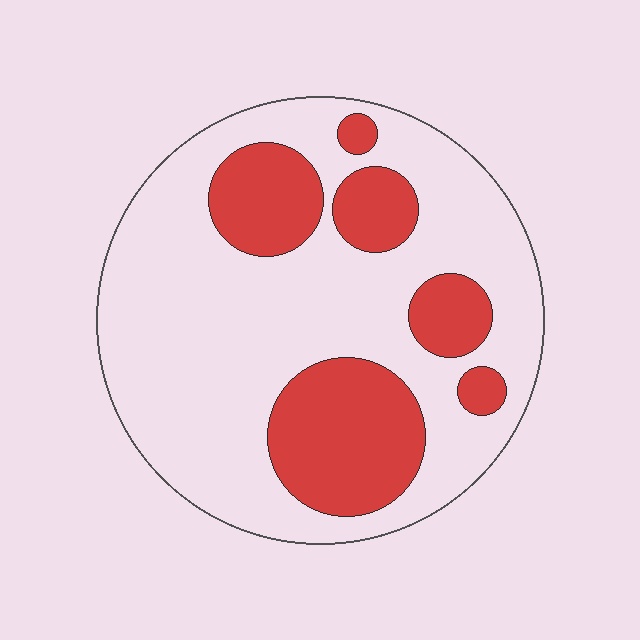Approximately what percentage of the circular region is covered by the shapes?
Approximately 30%.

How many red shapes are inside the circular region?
6.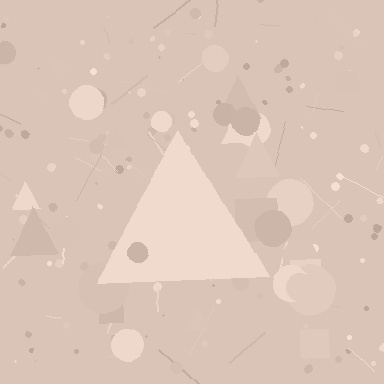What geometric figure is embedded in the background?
A triangle is embedded in the background.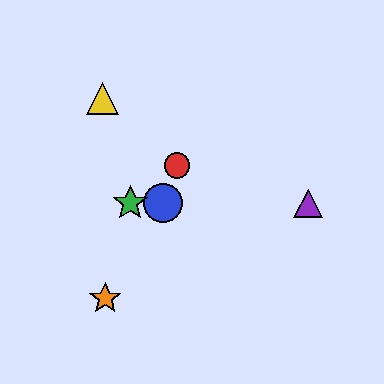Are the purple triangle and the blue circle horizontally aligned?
Yes, both are at y≈203.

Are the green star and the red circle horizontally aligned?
No, the green star is at y≈203 and the red circle is at y≈166.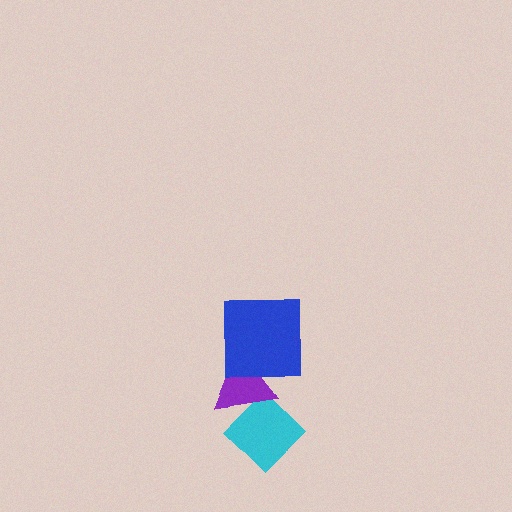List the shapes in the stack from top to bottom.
From top to bottom: the blue square, the purple triangle, the cyan diamond.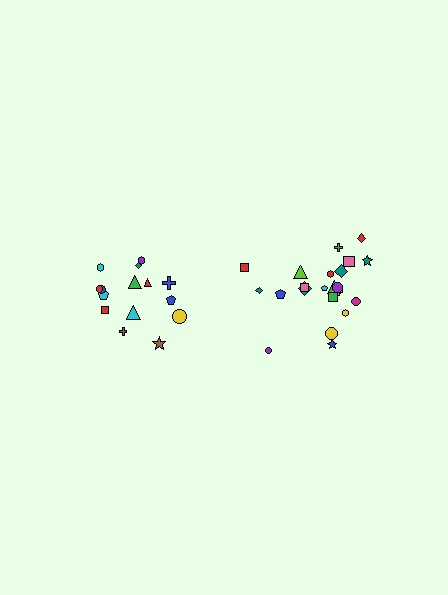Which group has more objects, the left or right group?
The right group.